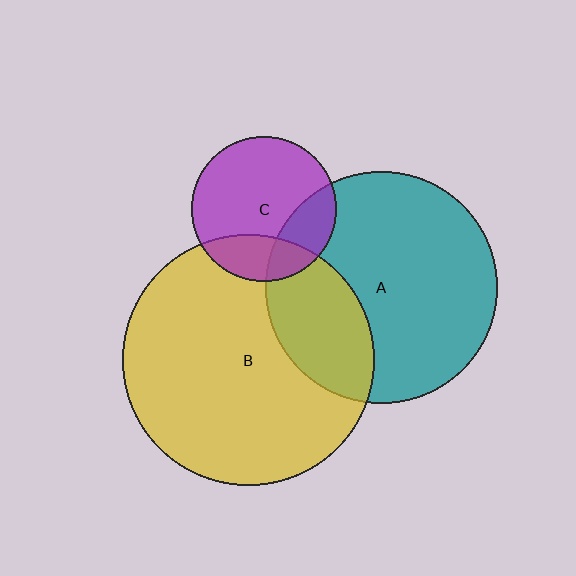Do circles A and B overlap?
Yes.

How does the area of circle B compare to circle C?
Approximately 3.0 times.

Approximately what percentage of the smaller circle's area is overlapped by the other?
Approximately 30%.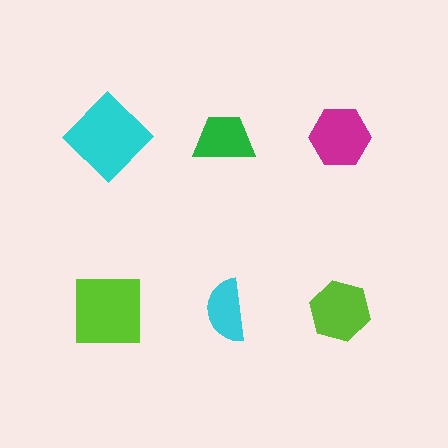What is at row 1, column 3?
A magenta hexagon.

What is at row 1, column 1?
A cyan diamond.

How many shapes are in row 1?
3 shapes.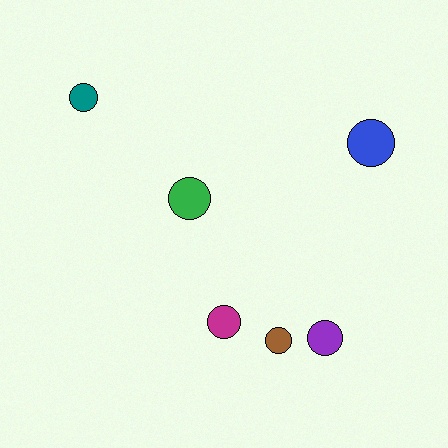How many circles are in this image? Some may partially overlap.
There are 6 circles.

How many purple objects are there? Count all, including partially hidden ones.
There is 1 purple object.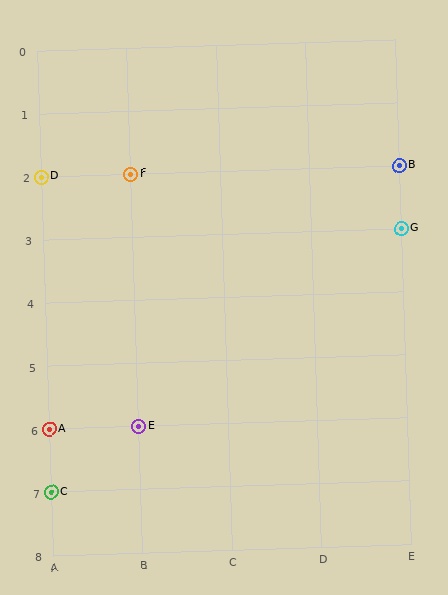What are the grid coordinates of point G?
Point G is at grid coordinates (E, 3).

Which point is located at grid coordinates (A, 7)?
Point C is at (A, 7).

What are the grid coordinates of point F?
Point F is at grid coordinates (B, 2).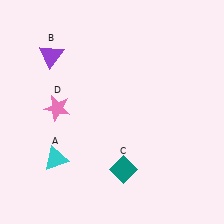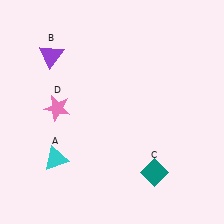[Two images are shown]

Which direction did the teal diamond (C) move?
The teal diamond (C) moved right.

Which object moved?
The teal diamond (C) moved right.